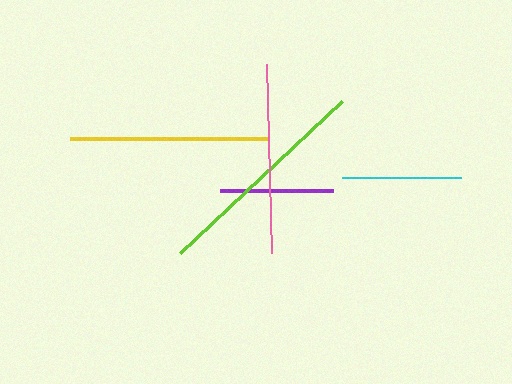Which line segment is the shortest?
The purple line is the shortest at approximately 113 pixels.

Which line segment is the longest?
The lime line is the longest at approximately 222 pixels.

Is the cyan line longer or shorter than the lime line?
The lime line is longer than the cyan line.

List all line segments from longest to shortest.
From longest to shortest: lime, yellow, pink, cyan, purple.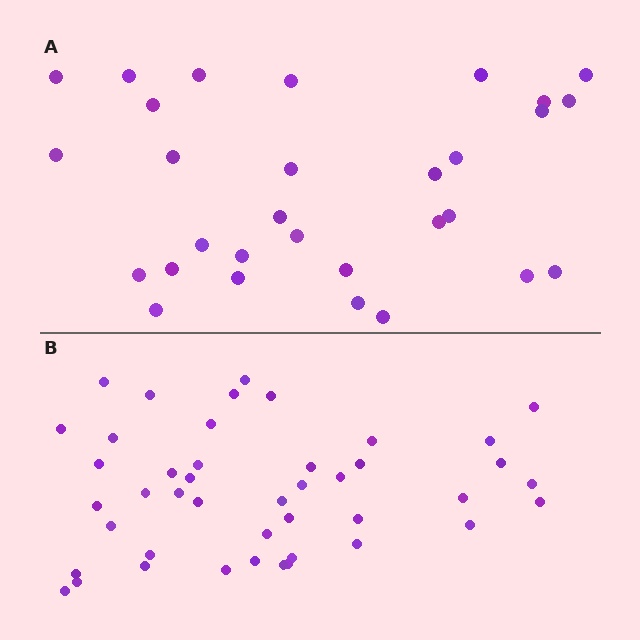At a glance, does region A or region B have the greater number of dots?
Region B (the bottom region) has more dots.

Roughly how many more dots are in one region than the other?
Region B has approximately 15 more dots than region A.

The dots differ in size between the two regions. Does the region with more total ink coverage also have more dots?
No. Region A has more total ink coverage because its dots are larger, but region B actually contains more individual dots. Total area can be misleading — the number of items is what matters here.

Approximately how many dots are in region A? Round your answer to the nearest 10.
About 30 dots.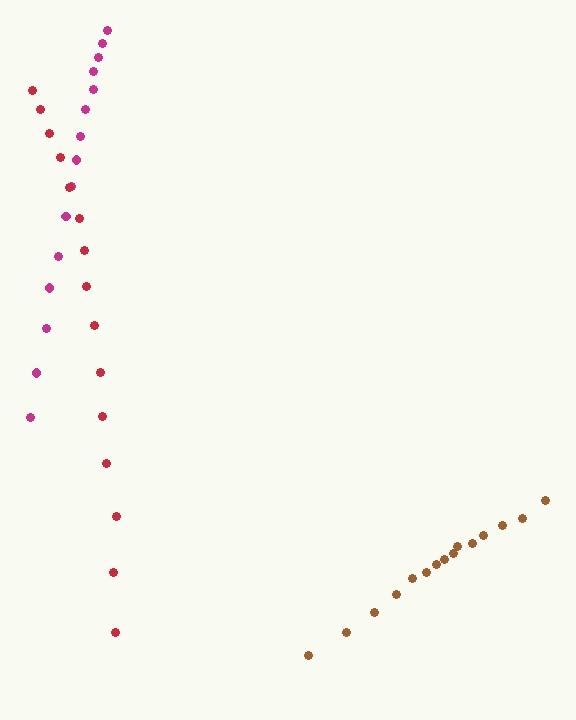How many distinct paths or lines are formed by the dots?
There are 3 distinct paths.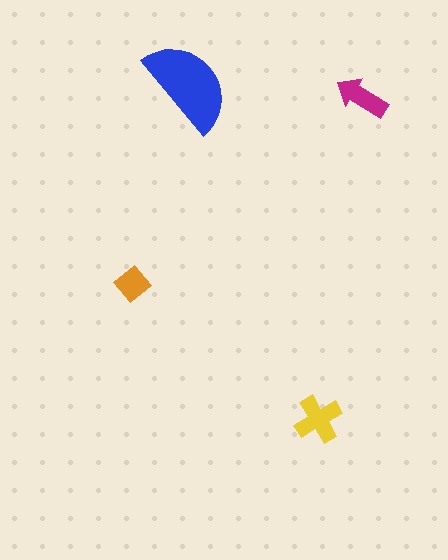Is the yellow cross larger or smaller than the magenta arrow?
Larger.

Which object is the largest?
The blue semicircle.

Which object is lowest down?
The yellow cross is bottommost.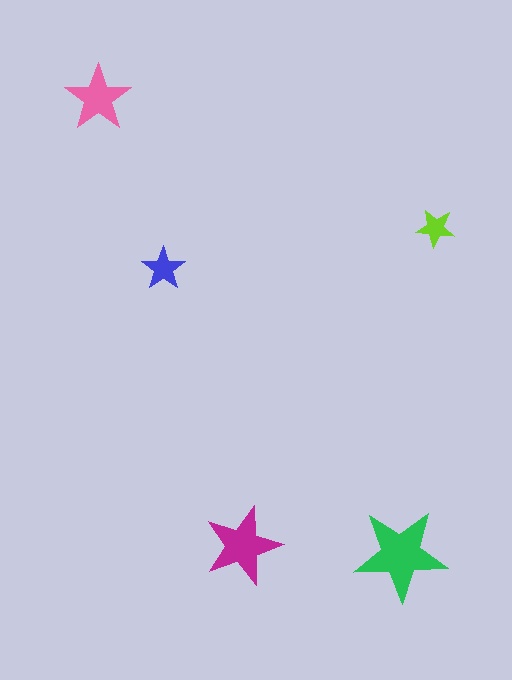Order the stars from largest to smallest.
the green one, the magenta one, the pink one, the blue one, the lime one.